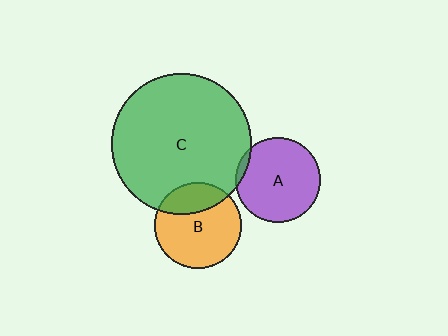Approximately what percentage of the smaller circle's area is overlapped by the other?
Approximately 25%.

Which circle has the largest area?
Circle C (green).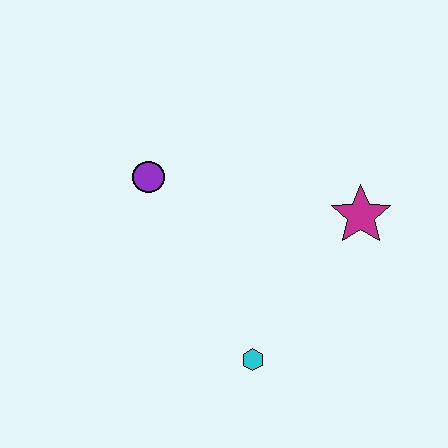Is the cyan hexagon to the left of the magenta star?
Yes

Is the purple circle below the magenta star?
No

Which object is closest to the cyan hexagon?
The magenta star is closest to the cyan hexagon.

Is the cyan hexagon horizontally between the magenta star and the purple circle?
Yes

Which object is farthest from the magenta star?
The purple circle is farthest from the magenta star.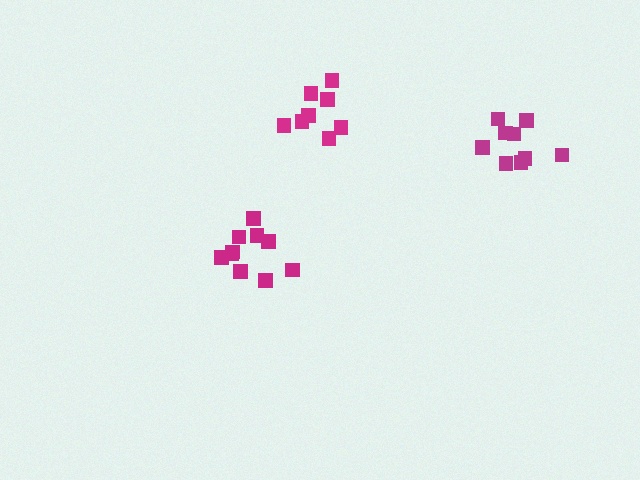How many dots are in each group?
Group 1: 10 dots, Group 2: 9 dots, Group 3: 8 dots (27 total).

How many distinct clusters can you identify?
There are 3 distinct clusters.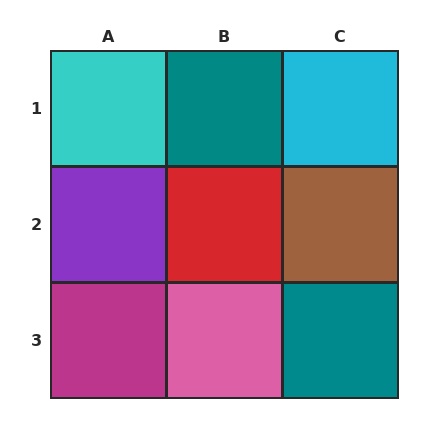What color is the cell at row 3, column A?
Magenta.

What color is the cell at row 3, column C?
Teal.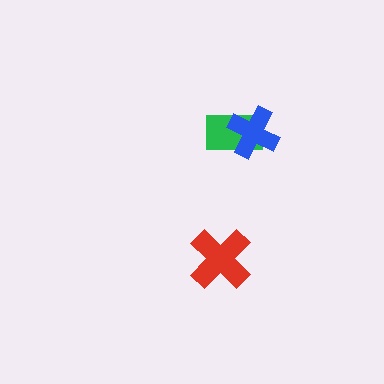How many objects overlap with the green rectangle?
1 object overlaps with the green rectangle.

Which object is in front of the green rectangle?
The blue cross is in front of the green rectangle.